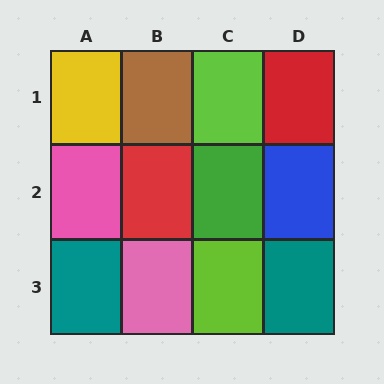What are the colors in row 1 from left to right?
Yellow, brown, lime, red.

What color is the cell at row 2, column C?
Green.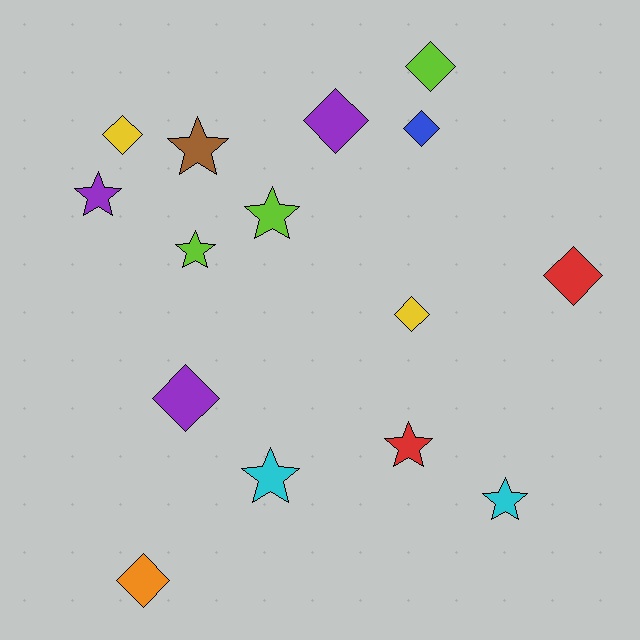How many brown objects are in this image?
There is 1 brown object.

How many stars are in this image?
There are 7 stars.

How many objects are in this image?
There are 15 objects.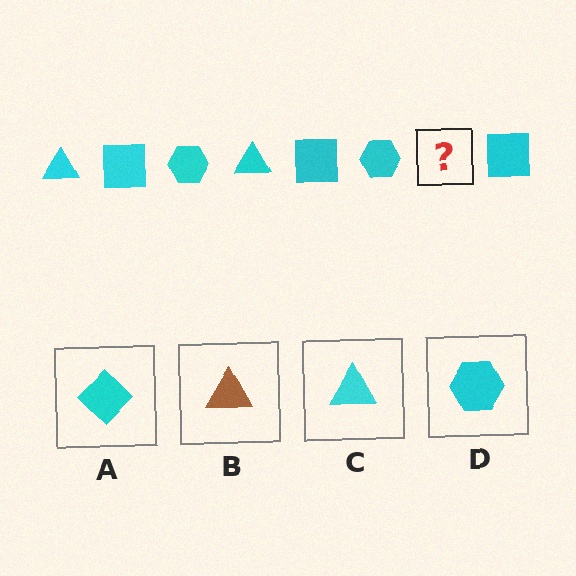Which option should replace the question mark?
Option C.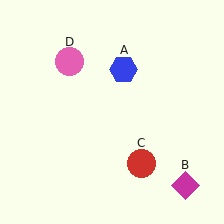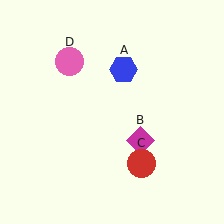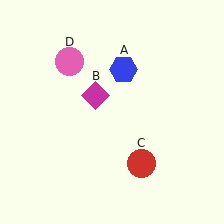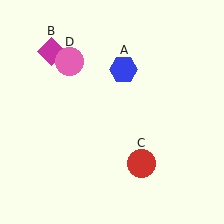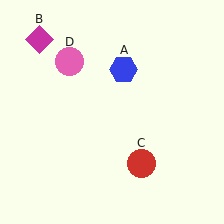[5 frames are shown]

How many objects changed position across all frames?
1 object changed position: magenta diamond (object B).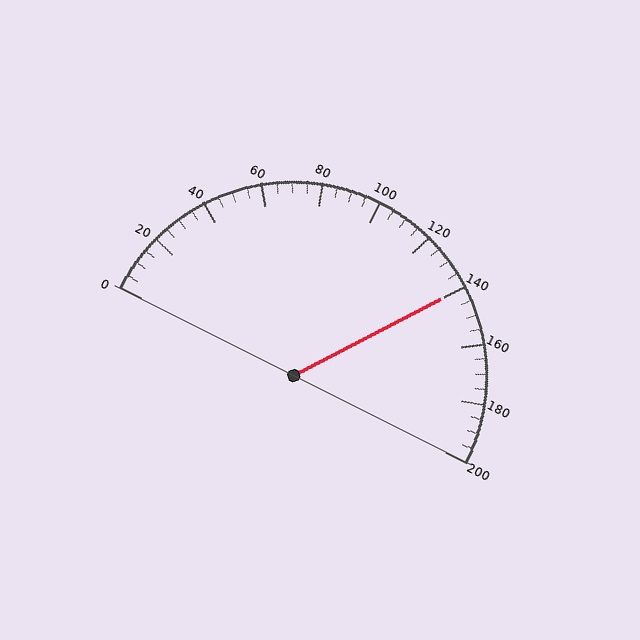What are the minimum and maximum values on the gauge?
The gauge ranges from 0 to 200.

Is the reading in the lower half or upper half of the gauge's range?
The reading is in the upper half of the range (0 to 200).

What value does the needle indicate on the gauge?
The needle indicates approximately 140.